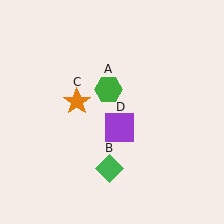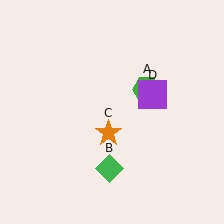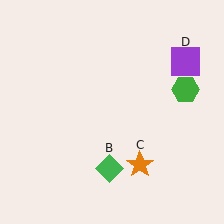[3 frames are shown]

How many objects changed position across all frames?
3 objects changed position: green hexagon (object A), orange star (object C), purple square (object D).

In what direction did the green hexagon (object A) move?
The green hexagon (object A) moved right.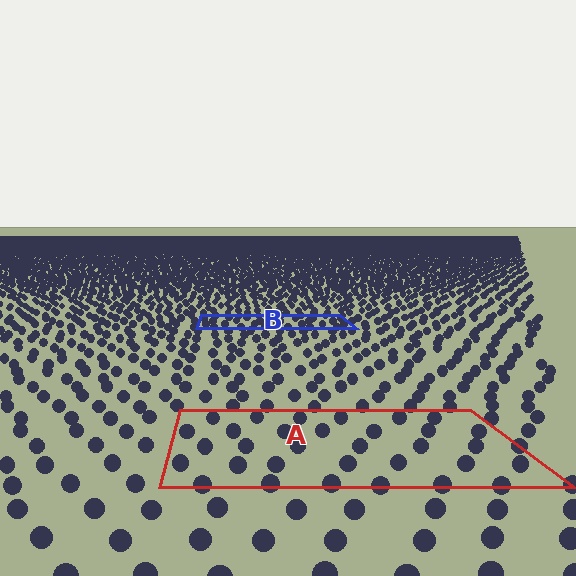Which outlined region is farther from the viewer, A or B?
Region B is farther from the viewer — the texture elements inside it appear smaller and more densely packed.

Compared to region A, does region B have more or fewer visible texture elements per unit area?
Region B has more texture elements per unit area — they are packed more densely because it is farther away.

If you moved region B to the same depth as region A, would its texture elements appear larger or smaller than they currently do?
They would appear larger. At a closer depth, the same texture elements are projected at a bigger on-screen size.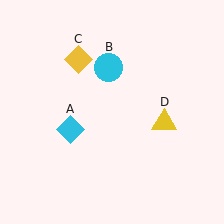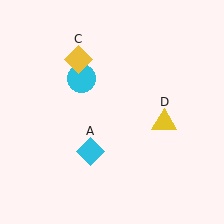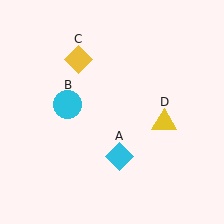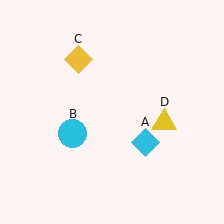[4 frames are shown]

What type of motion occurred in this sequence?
The cyan diamond (object A), cyan circle (object B) rotated counterclockwise around the center of the scene.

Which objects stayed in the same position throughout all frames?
Yellow diamond (object C) and yellow triangle (object D) remained stationary.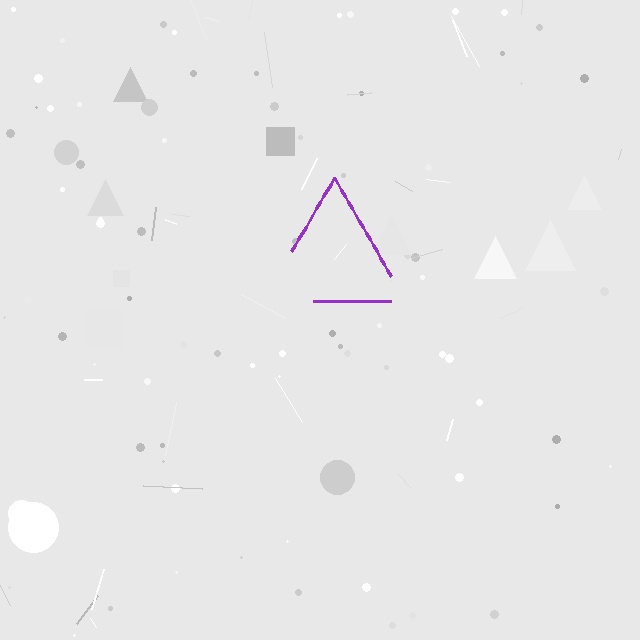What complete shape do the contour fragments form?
The contour fragments form a triangle.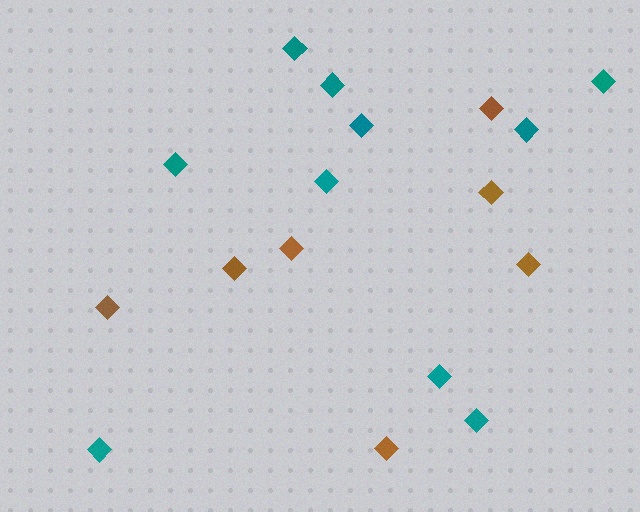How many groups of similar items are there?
There are 2 groups: one group of brown diamonds (7) and one group of teal diamonds (10).